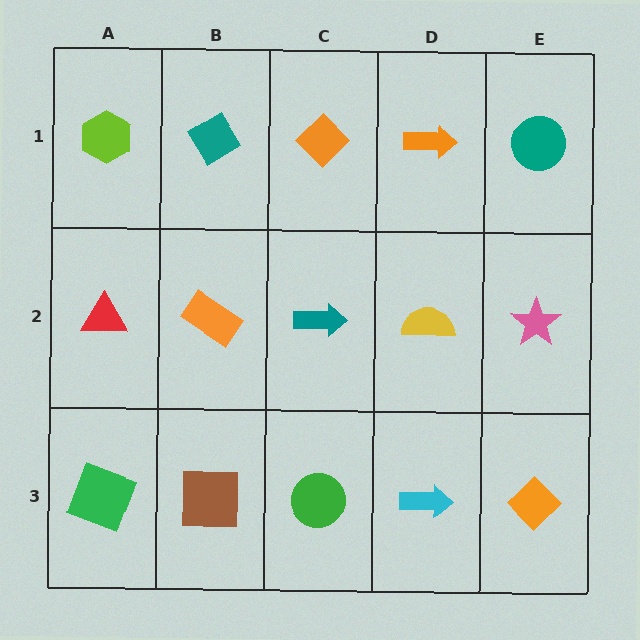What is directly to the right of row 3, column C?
A cyan arrow.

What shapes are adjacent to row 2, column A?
A lime hexagon (row 1, column A), a green square (row 3, column A), an orange rectangle (row 2, column B).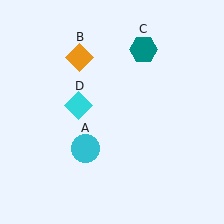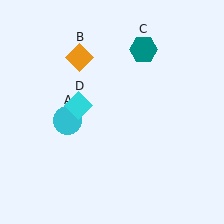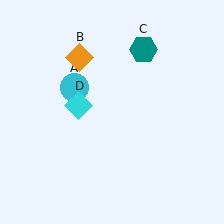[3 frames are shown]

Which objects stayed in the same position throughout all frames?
Orange diamond (object B) and teal hexagon (object C) and cyan diamond (object D) remained stationary.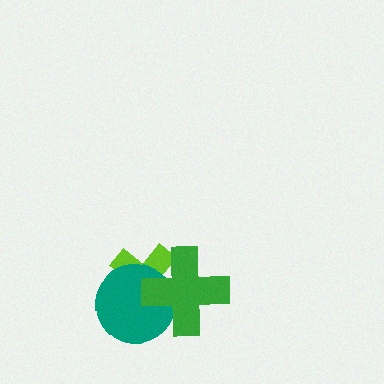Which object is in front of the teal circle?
The green cross is in front of the teal circle.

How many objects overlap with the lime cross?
2 objects overlap with the lime cross.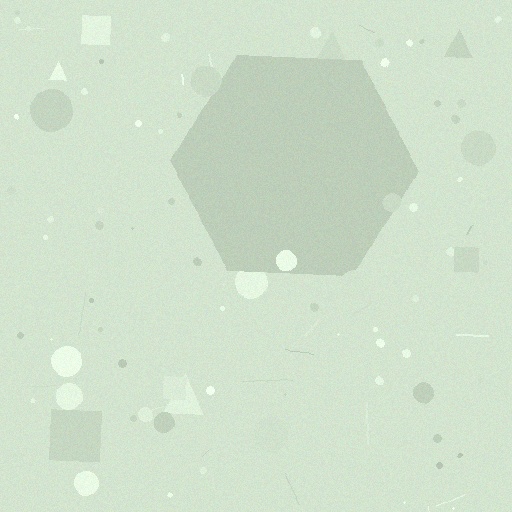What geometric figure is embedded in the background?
A hexagon is embedded in the background.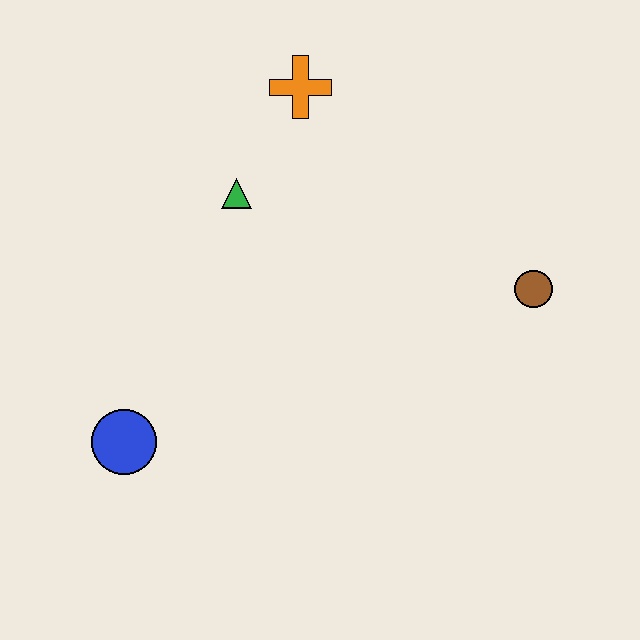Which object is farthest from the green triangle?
The brown circle is farthest from the green triangle.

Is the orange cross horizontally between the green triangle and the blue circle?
No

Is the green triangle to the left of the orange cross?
Yes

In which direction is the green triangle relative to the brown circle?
The green triangle is to the left of the brown circle.